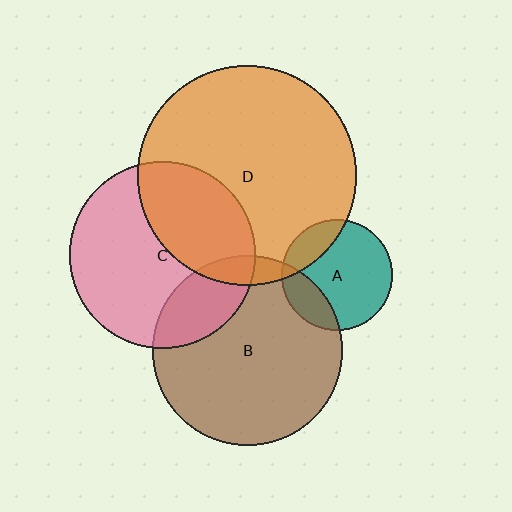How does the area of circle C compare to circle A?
Approximately 2.8 times.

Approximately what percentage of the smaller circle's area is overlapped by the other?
Approximately 20%.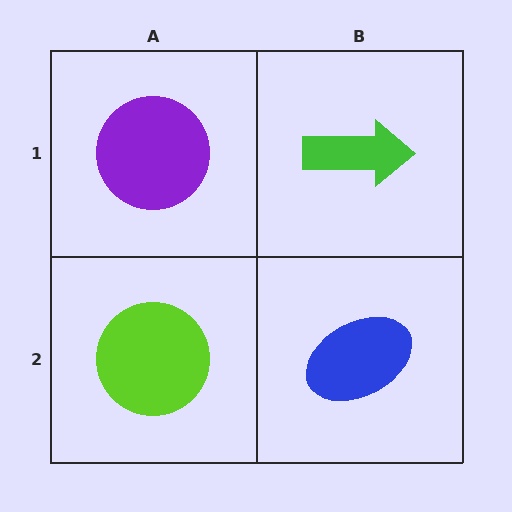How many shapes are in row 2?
2 shapes.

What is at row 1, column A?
A purple circle.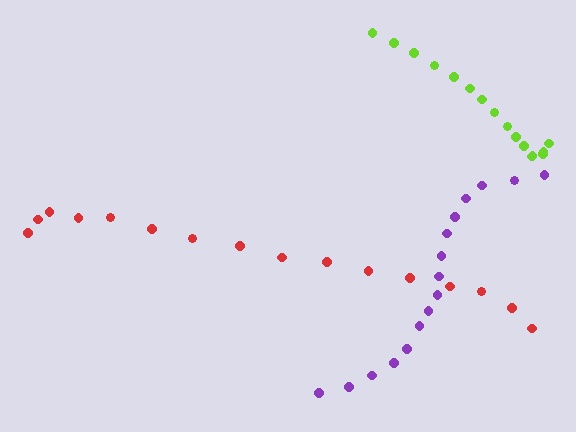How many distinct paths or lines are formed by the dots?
There are 3 distinct paths.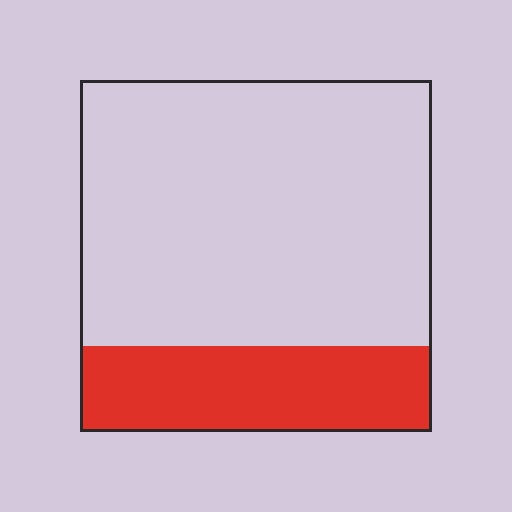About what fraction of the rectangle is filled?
About one quarter (1/4).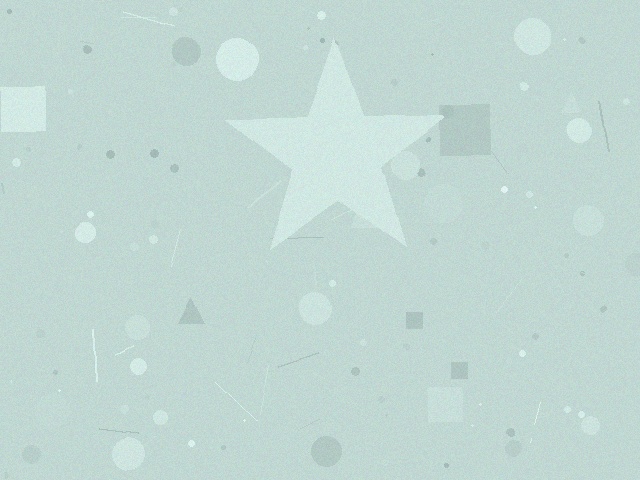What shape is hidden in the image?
A star is hidden in the image.